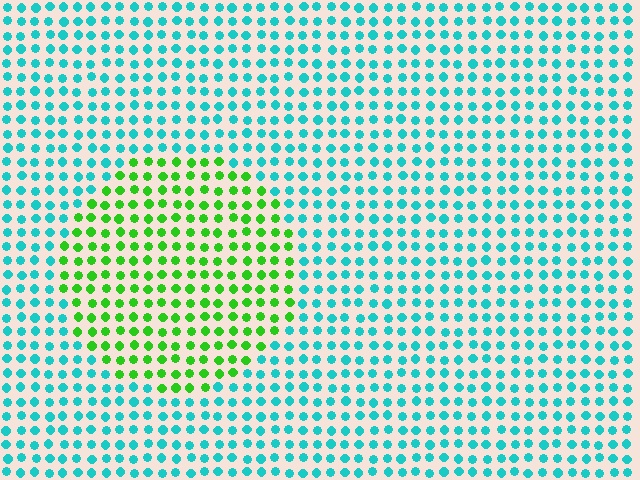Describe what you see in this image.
The image is filled with small cyan elements in a uniform arrangement. A circle-shaped region is visible where the elements are tinted to a slightly different hue, forming a subtle color boundary.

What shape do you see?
I see a circle.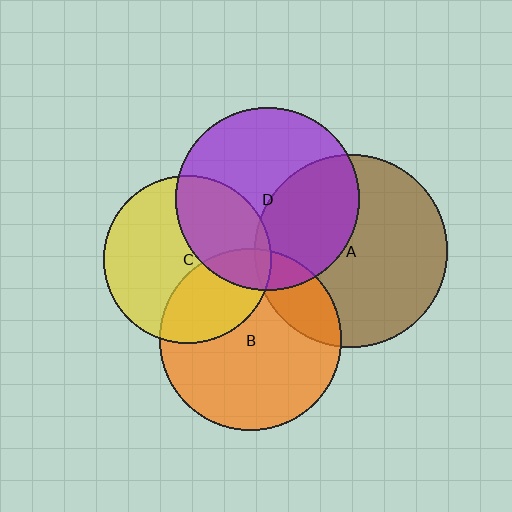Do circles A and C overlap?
Yes.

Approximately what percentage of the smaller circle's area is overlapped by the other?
Approximately 5%.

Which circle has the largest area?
Circle A (brown).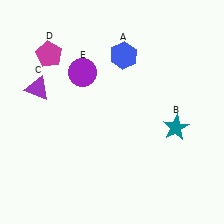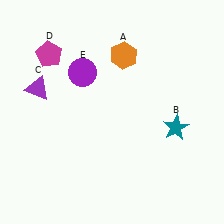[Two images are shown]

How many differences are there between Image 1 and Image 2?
There is 1 difference between the two images.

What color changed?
The hexagon (A) changed from blue in Image 1 to orange in Image 2.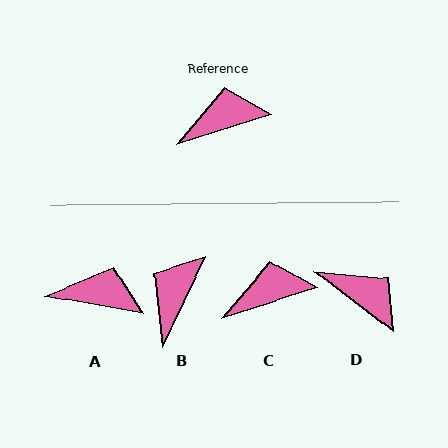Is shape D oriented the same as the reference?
No, it is off by about 55 degrees.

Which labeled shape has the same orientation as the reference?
C.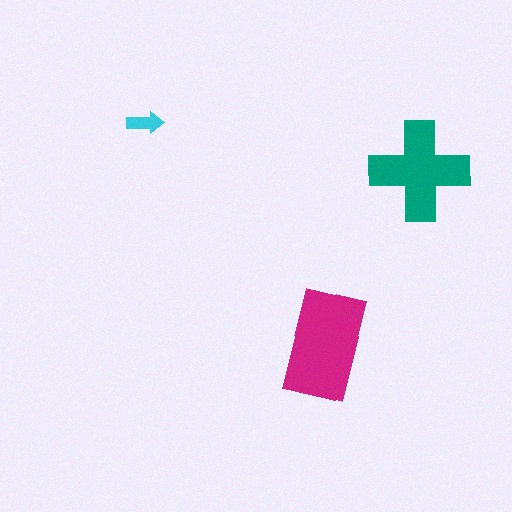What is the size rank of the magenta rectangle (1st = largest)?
1st.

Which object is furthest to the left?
The cyan arrow is leftmost.